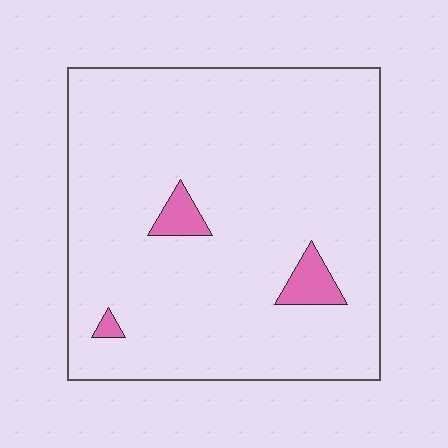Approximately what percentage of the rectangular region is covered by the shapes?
Approximately 5%.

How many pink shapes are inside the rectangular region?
3.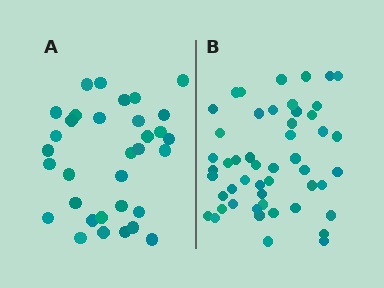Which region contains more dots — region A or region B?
Region B (the right region) has more dots.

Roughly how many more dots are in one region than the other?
Region B has approximately 15 more dots than region A.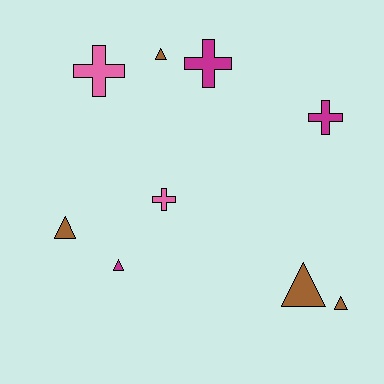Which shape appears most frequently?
Triangle, with 5 objects.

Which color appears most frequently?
Brown, with 4 objects.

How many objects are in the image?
There are 9 objects.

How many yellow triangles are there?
There are no yellow triangles.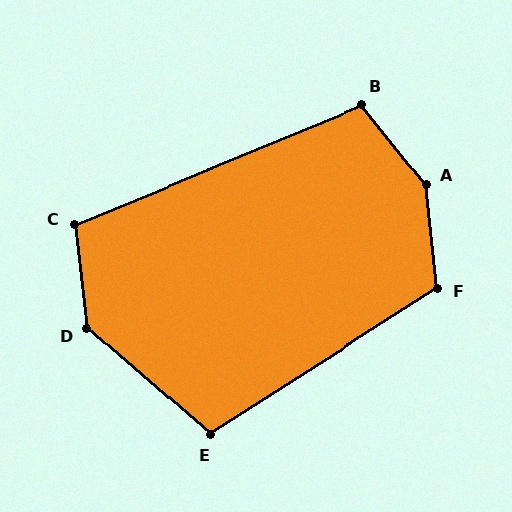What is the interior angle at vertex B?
Approximately 106 degrees (obtuse).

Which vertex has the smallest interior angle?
C, at approximately 106 degrees.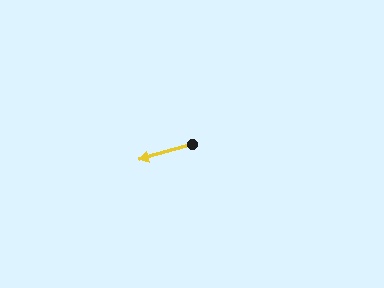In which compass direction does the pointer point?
West.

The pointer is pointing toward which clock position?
Roughly 8 o'clock.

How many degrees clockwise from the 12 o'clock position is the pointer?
Approximately 254 degrees.